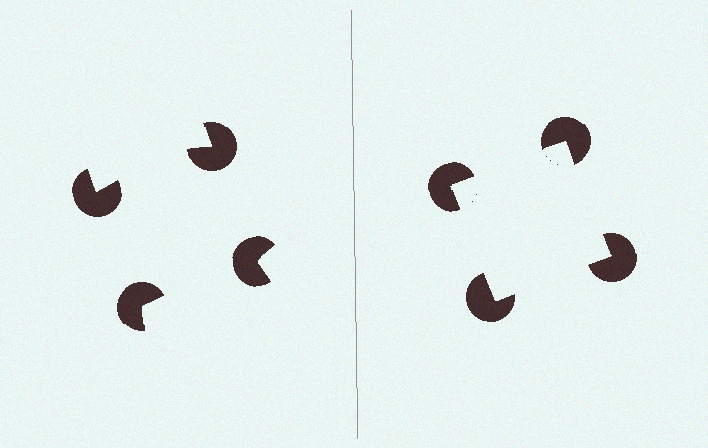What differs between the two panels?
The pac-man discs are positioned identically on both sides; only the wedge orientations differ. On the right they align to a square; on the left they are misaligned.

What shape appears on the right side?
An illusory square.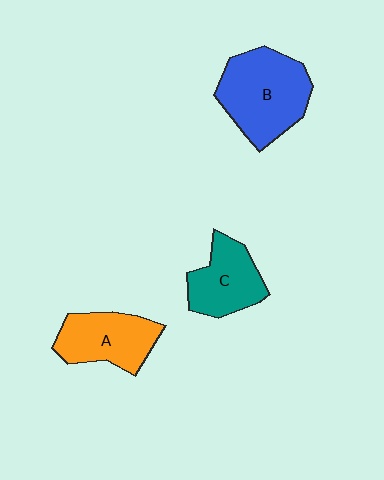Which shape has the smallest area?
Shape C (teal).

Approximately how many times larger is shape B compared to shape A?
Approximately 1.4 times.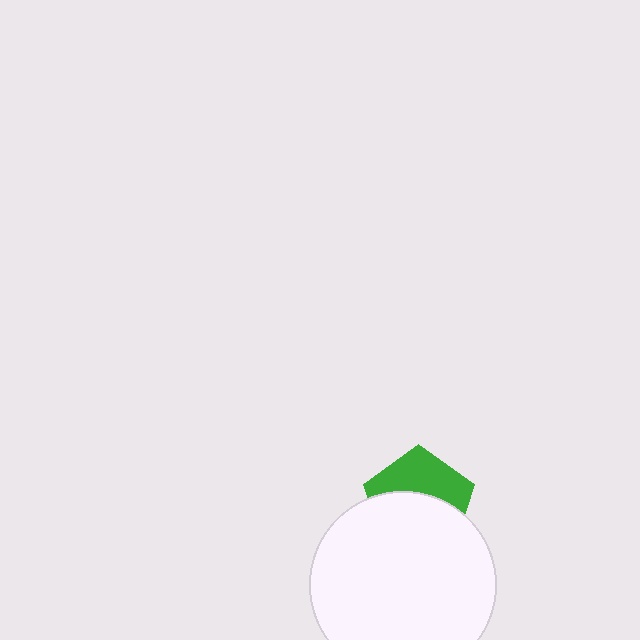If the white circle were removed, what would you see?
You would see the complete green pentagon.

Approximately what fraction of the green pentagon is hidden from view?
Roughly 57% of the green pentagon is hidden behind the white circle.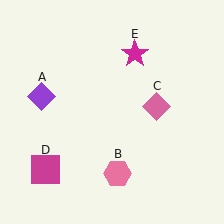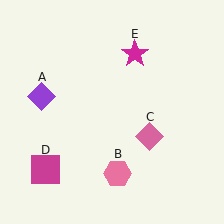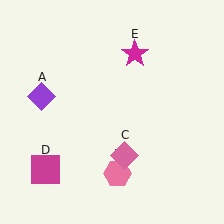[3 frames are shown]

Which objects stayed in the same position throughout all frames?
Purple diamond (object A) and pink hexagon (object B) and magenta square (object D) and magenta star (object E) remained stationary.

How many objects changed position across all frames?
1 object changed position: pink diamond (object C).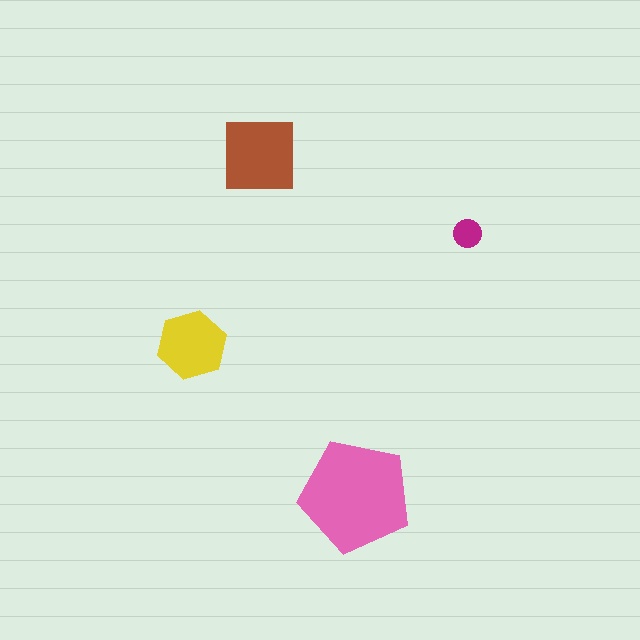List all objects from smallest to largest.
The magenta circle, the yellow hexagon, the brown square, the pink pentagon.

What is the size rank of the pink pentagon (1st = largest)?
1st.